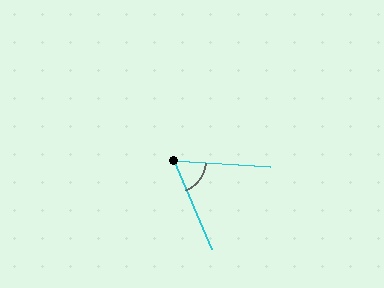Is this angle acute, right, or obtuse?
It is acute.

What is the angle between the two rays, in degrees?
Approximately 63 degrees.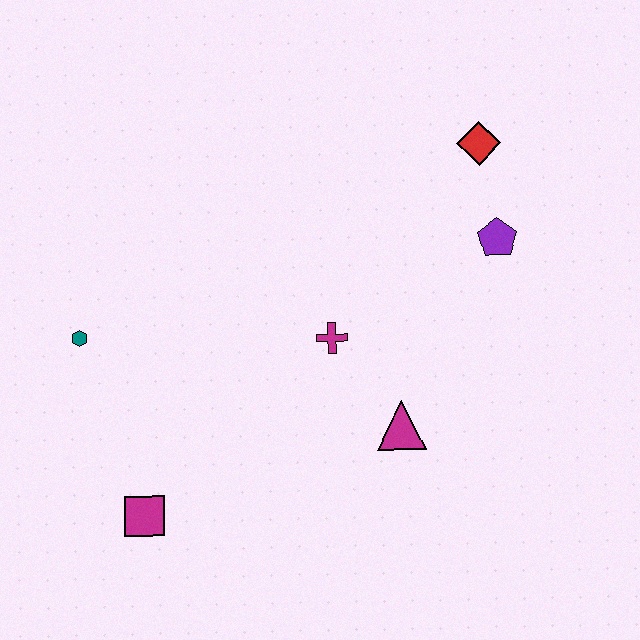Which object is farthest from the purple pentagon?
The magenta square is farthest from the purple pentagon.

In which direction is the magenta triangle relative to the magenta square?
The magenta triangle is to the right of the magenta square.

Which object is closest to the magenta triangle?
The magenta cross is closest to the magenta triangle.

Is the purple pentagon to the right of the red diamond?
Yes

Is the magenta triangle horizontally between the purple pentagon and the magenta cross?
Yes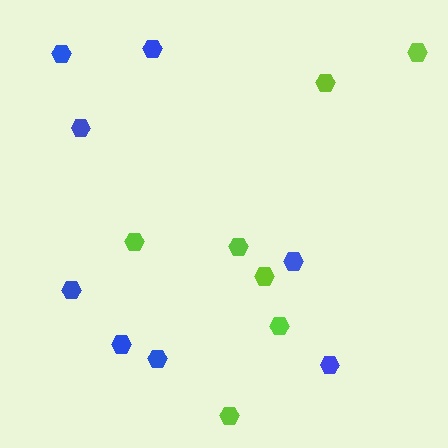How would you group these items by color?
There are 2 groups: one group of lime hexagons (7) and one group of blue hexagons (8).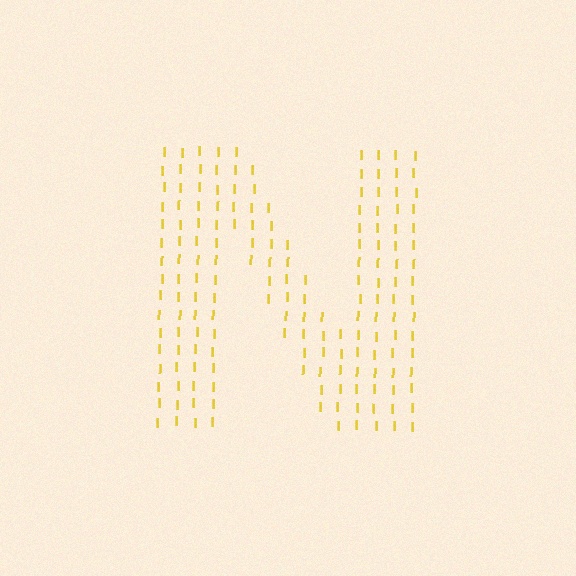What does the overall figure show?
The overall figure shows the letter N.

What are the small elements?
The small elements are letter I's.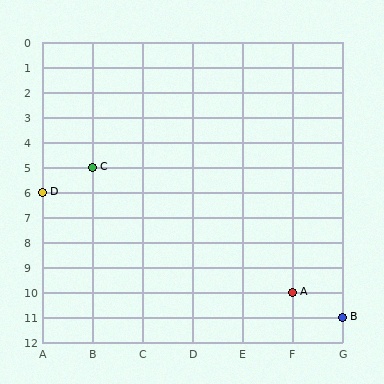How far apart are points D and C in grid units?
Points D and C are 1 column and 1 row apart (about 1.4 grid units diagonally).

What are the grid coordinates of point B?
Point B is at grid coordinates (G, 11).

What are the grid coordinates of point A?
Point A is at grid coordinates (F, 10).